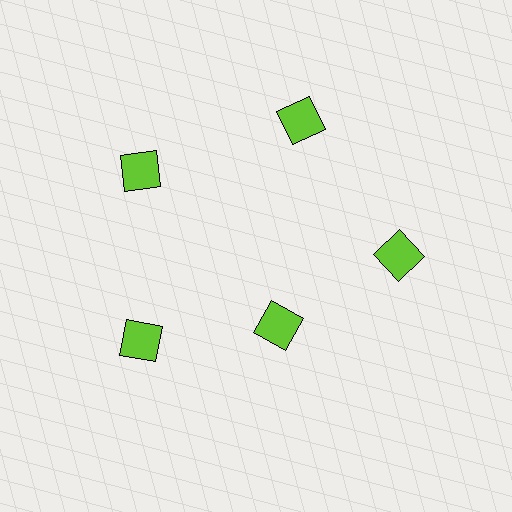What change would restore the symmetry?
The symmetry would be restored by moving it outward, back onto the ring so that all 5 squares sit at equal angles and equal distance from the center.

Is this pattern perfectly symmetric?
No. The 5 lime squares are arranged in a ring, but one element near the 5 o'clock position is pulled inward toward the center, breaking the 5-fold rotational symmetry.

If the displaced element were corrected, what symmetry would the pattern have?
It would have 5-fold rotational symmetry — the pattern would map onto itself every 72 degrees.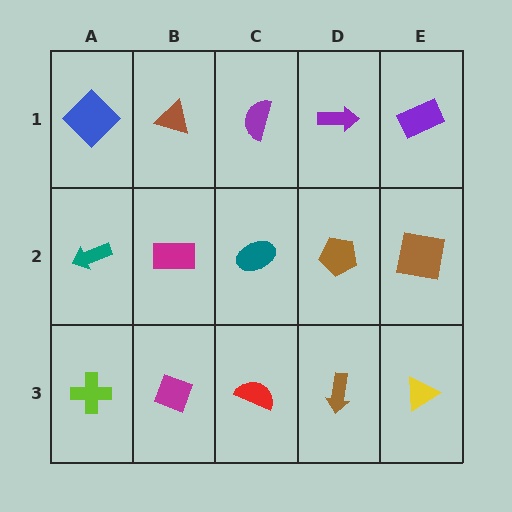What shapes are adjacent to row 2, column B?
A brown triangle (row 1, column B), a magenta diamond (row 3, column B), a teal arrow (row 2, column A), a teal ellipse (row 2, column C).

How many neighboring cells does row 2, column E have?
3.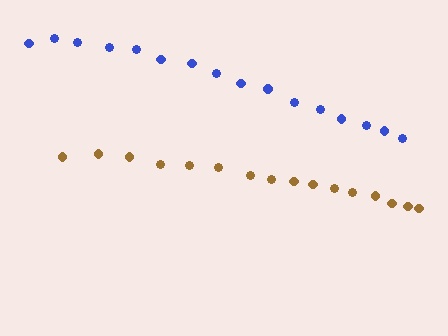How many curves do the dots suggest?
There are 2 distinct paths.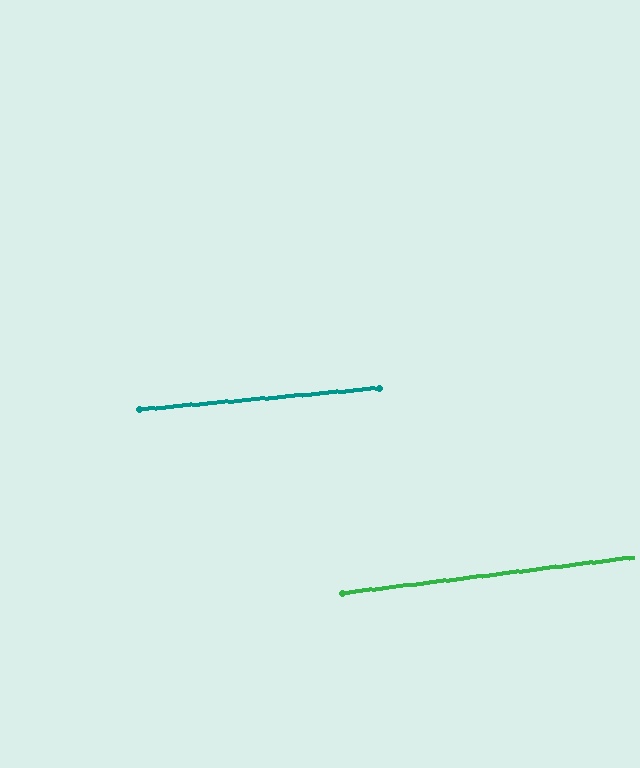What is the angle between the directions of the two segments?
Approximately 2 degrees.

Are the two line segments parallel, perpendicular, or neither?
Parallel — their directions differ by only 1.9°.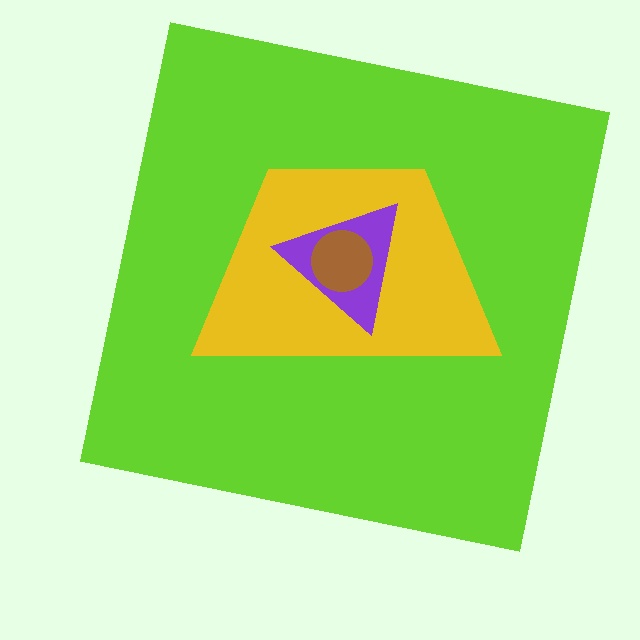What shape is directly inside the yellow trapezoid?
The purple triangle.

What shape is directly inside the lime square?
The yellow trapezoid.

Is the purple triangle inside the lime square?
Yes.